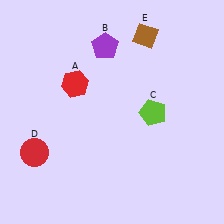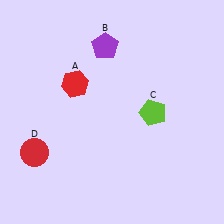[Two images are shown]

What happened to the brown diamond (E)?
The brown diamond (E) was removed in Image 2. It was in the top-right area of Image 1.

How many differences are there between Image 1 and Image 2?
There is 1 difference between the two images.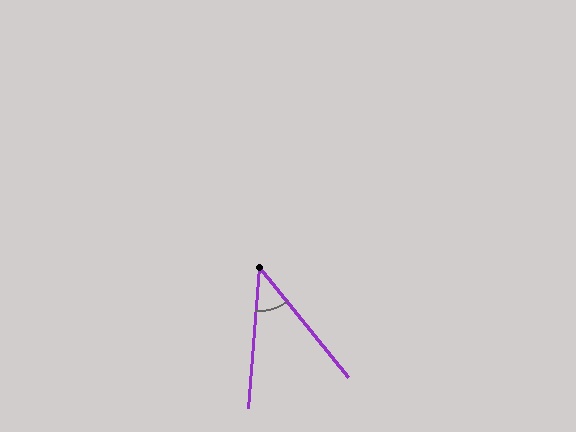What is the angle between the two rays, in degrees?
Approximately 43 degrees.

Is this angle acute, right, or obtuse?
It is acute.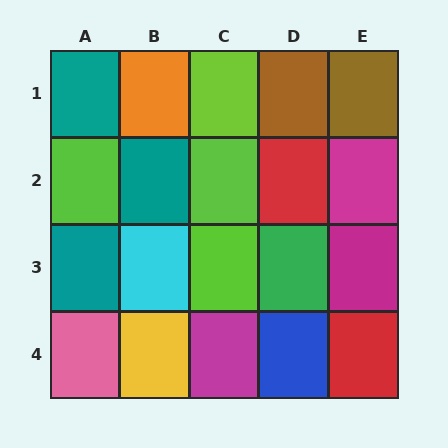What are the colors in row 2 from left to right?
Lime, teal, lime, red, magenta.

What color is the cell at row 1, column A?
Teal.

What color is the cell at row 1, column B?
Orange.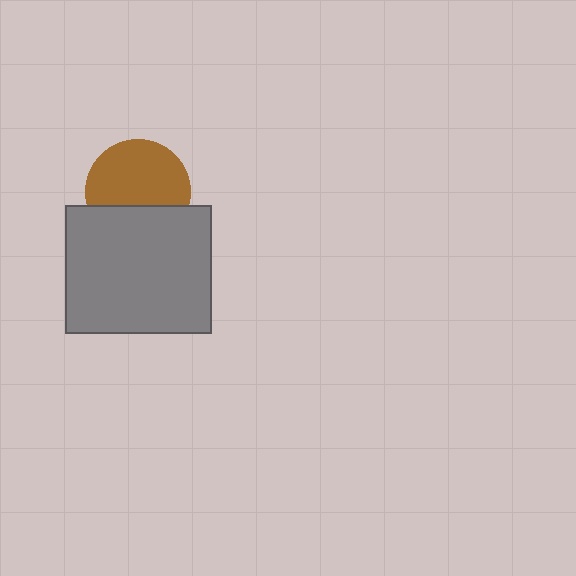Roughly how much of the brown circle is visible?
Most of it is visible (roughly 66%).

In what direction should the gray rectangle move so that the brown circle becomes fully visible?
The gray rectangle should move down. That is the shortest direction to clear the overlap and leave the brown circle fully visible.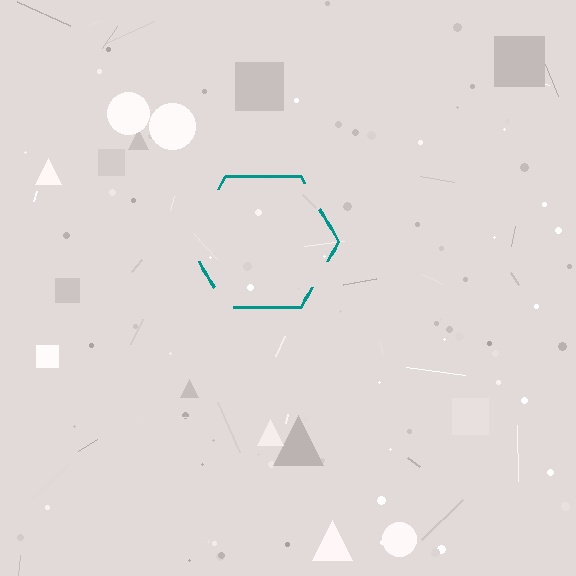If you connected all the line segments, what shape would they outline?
They would outline a hexagon.